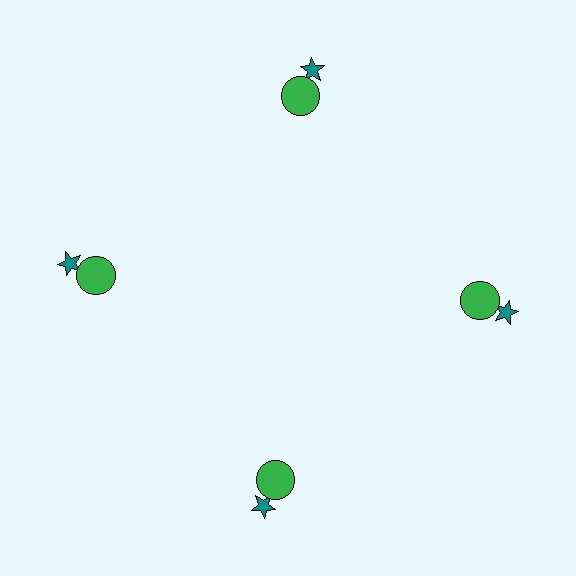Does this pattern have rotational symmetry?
Yes, this pattern has 4-fold rotational symmetry. It looks the same after rotating 90 degrees around the center.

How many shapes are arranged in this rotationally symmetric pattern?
There are 8 shapes, arranged in 4 groups of 2.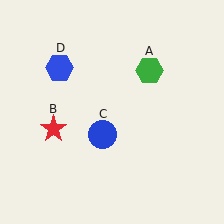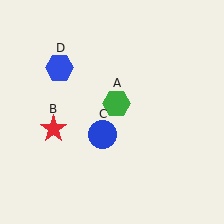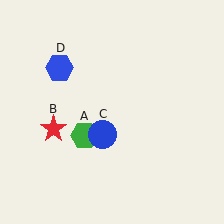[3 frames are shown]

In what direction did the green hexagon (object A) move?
The green hexagon (object A) moved down and to the left.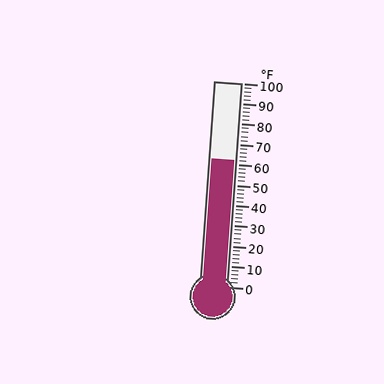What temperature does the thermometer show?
The thermometer shows approximately 62°F.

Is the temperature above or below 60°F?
The temperature is above 60°F.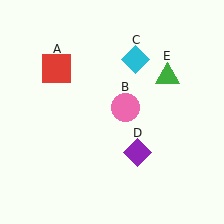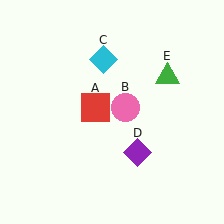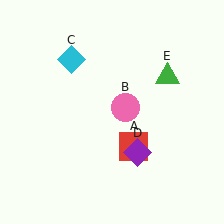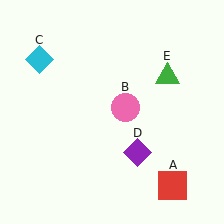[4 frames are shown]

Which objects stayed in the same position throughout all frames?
Pink circle (object B) and purple diamond (object D) and green triangle (object E) remained stationary.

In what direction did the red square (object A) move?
The red square (object A) moved down and to the right.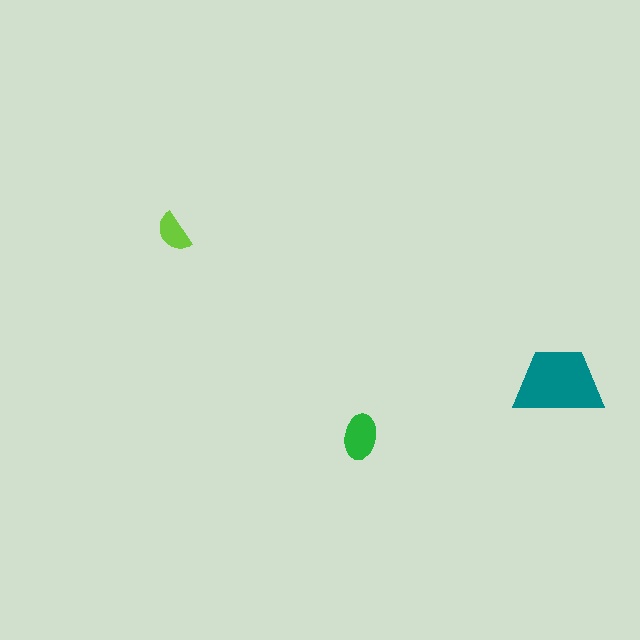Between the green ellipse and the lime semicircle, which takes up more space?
The green ellipse.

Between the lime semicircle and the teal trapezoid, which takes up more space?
The teal trapezoid.